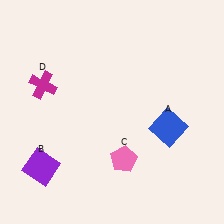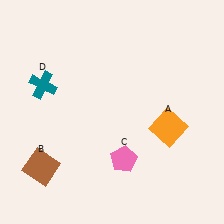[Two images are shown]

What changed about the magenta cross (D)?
In Image 1, D is magenta. In Image 2, it changed to teal.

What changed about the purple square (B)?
In Image 1, B is purple. In Image 2, it changed to brown.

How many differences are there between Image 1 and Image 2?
There are 3 differences between the two images.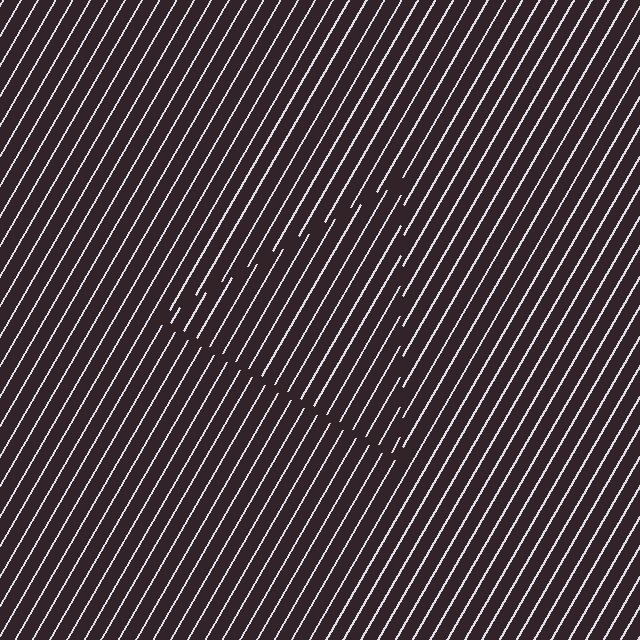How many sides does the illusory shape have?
3 sides — the line-ends trace a triangle.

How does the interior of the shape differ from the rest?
The interior of the shape contains the same grating, shifted by half a period — the contour is defined by the phase discontinuity where line-ends from the inner and outer gratings abut.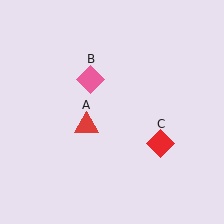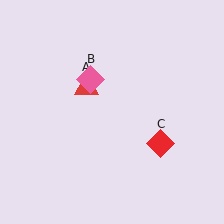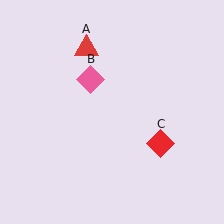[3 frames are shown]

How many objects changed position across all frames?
1 object changed position: red triangle (object A).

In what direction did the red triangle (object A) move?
The red triangle (object A) moved up.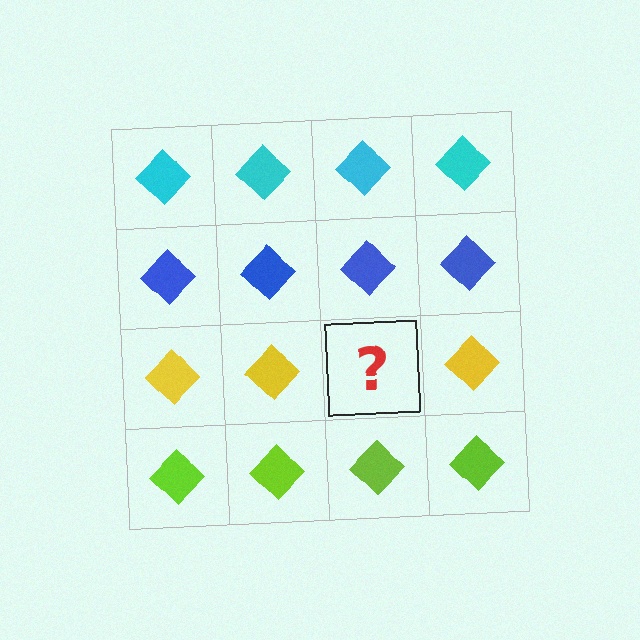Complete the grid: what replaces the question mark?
The question mark should be replaced with a yellow diamond.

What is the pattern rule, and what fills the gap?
The rule is that each row has a consistent color. The gap should be filled with a yellow diamond.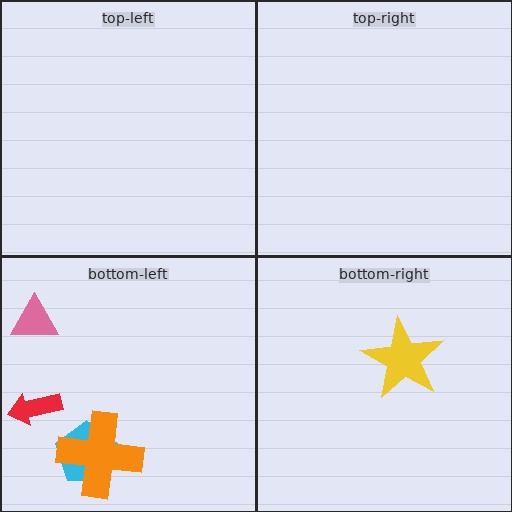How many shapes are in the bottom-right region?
1.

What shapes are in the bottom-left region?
The cyan pentagon, the red arrow, the orange cross, the pink triangle.